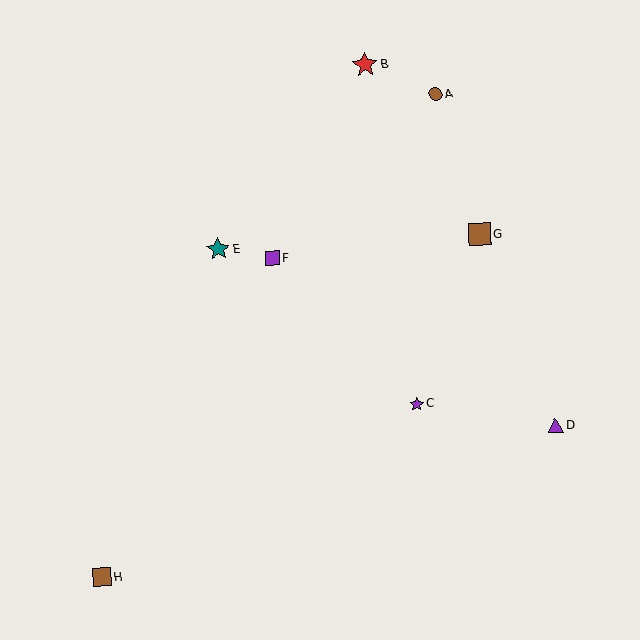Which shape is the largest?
The red star (labeled B) is the largest.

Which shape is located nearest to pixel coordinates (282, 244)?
The purple square (labeled F) at (272, 258) is nearest to that location.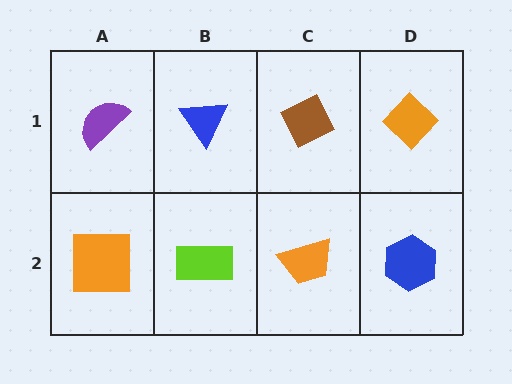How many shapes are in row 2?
4 shapes.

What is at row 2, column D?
A blue hexagon.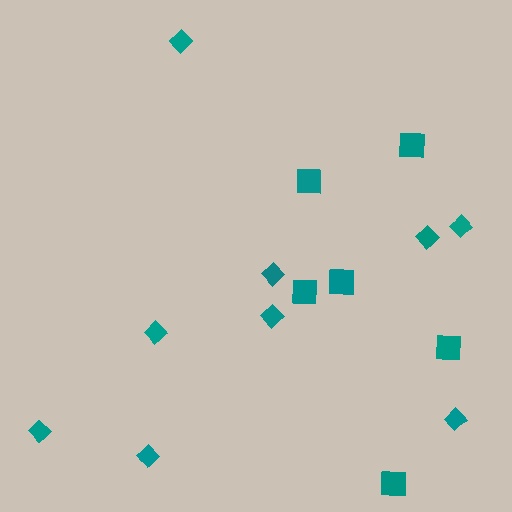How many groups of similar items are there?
There are 2 groups: one group of diamonds (9) and one group of squares (6).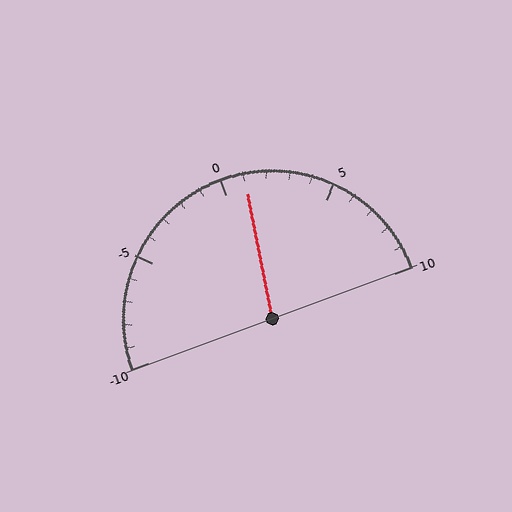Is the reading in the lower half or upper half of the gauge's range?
The reading is in the upper half of the range (-10 to 10).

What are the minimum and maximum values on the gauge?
The gauge ranges from -10 to 10.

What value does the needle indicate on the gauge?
The needle indicates approximately 1.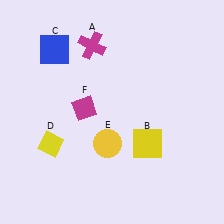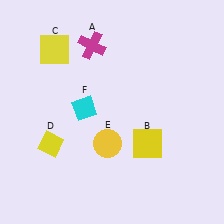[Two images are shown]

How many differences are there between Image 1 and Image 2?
There are 2 differences between the two images.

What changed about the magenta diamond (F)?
In Image 1, F is magenta. In Image 2, it changed to cyan.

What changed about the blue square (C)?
In Image 1, C is blue. In Image 2, it changed to yellow.